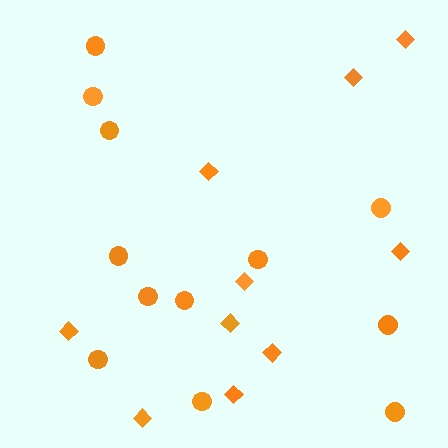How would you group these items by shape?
There are 2 groups: one group of circles (12) and one group of diamonds (10).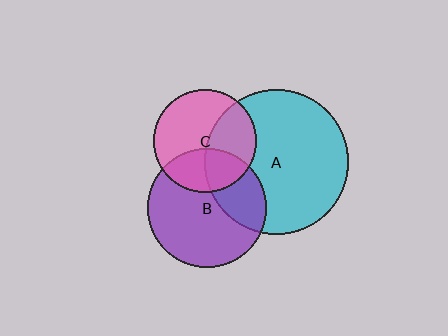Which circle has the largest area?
Circle A (cyan).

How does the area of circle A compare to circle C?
Approximately 2.0 times.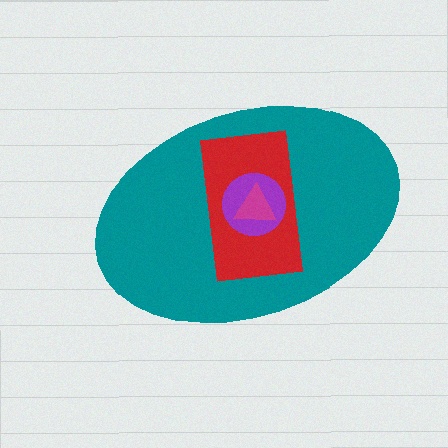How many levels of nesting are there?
4.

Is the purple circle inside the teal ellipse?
Yes.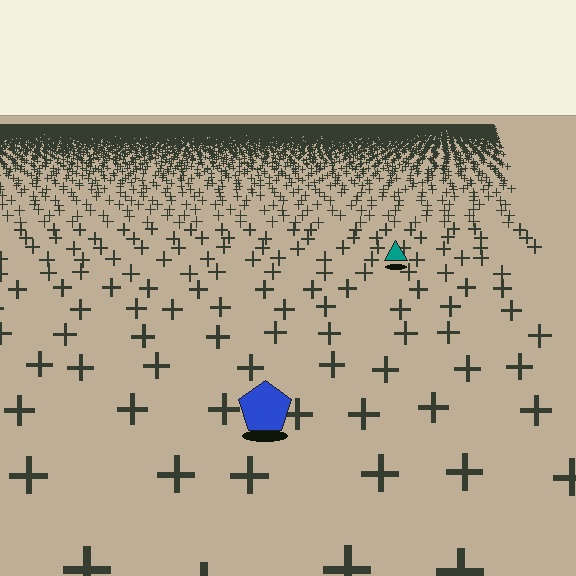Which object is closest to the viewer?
The blue pentagon is closest. The texture marks near it are larger and more spread out.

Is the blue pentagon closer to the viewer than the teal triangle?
Yes. The blue pentagon is closer — you can tell from the texture gradient: the ground texture is coarser near it.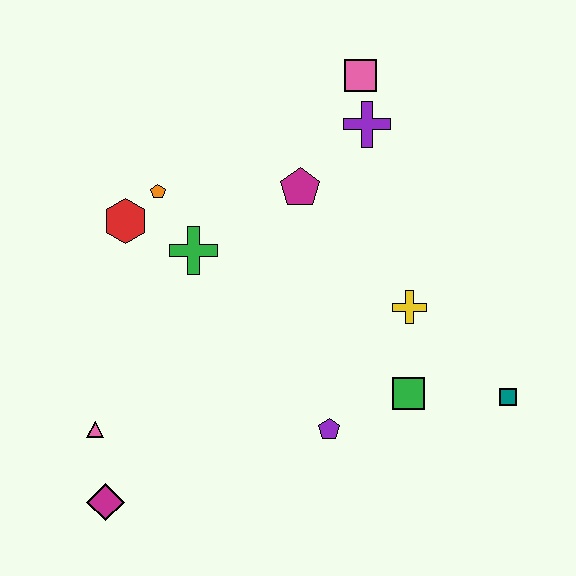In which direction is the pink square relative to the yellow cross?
The pink square is above the yellow cross.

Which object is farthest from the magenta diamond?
The pink square is farthest from the magenta diamond.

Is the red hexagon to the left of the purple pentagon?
Yes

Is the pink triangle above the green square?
No